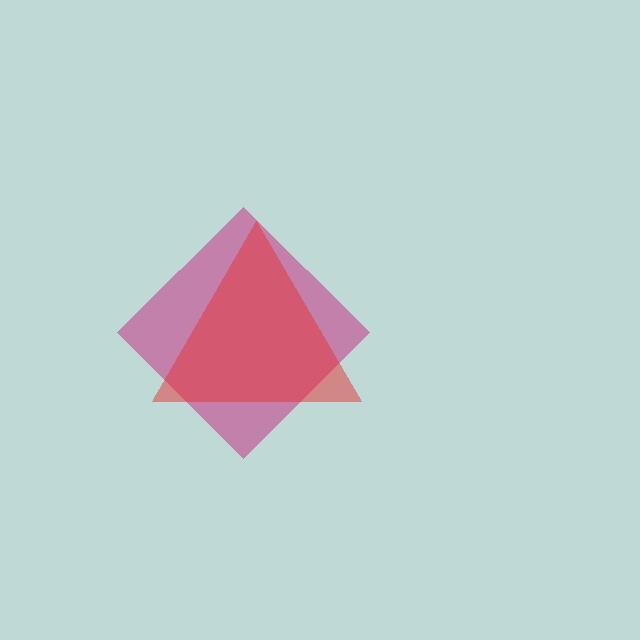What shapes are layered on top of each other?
The layered shapes are: a magenta diamond, a red triangle.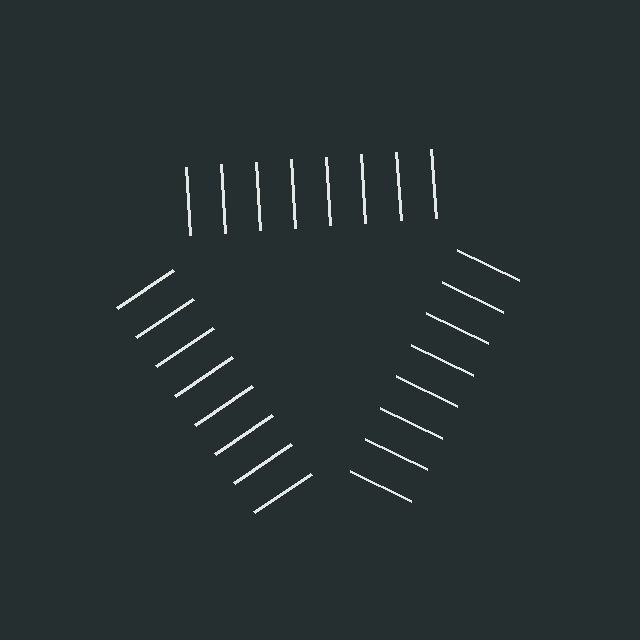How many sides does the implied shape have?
3 sides — the line-ends trace a triangle.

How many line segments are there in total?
24 — 8 along each of the 3 edges.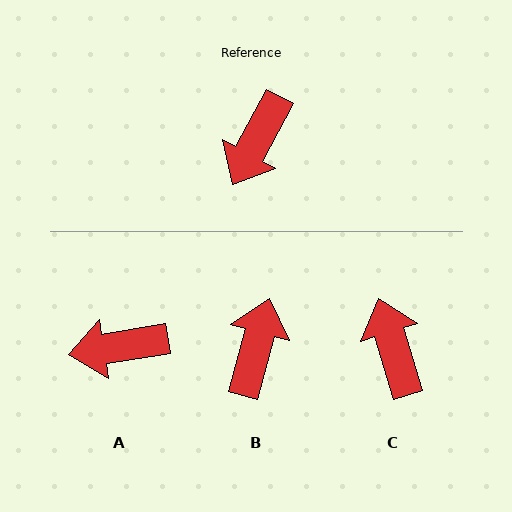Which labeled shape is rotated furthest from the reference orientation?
B, about 167 degrees away.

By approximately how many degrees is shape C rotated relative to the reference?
Approximately 134 degrees clockwise.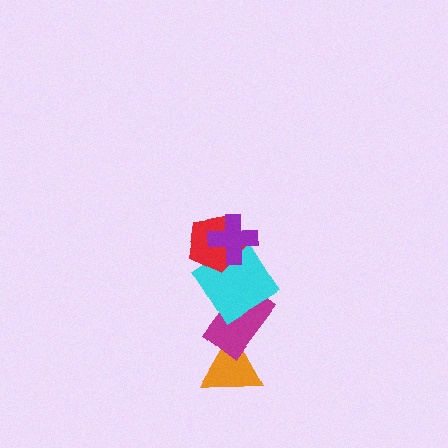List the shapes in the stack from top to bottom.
From top to bottom: the purple cross, the red pentagon, the cyan diamond, the magenta rectangle, the orange triangle.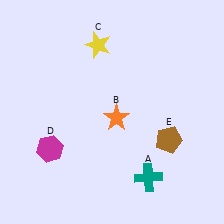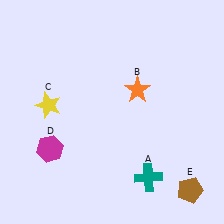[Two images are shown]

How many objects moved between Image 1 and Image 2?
3 objects moved between the two images.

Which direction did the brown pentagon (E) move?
The brown pentagon (E) moved down.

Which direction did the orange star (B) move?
The orange star (B) moved up.